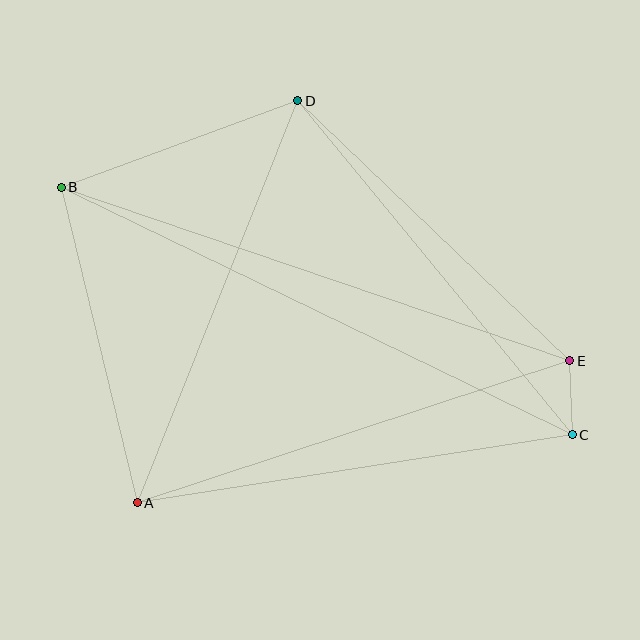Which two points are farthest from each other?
Points B and C are farthest from each other.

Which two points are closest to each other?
Points C and E are closest to each other.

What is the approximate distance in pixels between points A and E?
The distance between A and E is approximately 455 pixels.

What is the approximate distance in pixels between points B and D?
The distance between B and D is approximately 252 pixels.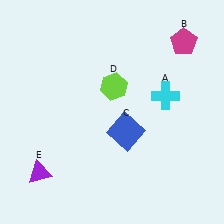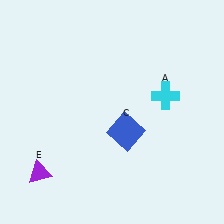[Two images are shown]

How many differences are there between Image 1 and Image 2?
There are 2 differences between the two images.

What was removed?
The lime hexagon (D), the magenta pentagon (B) were removed in Image 2.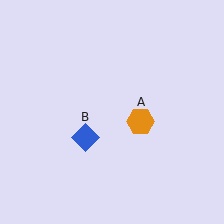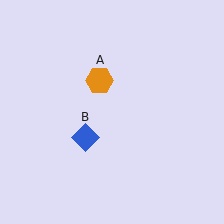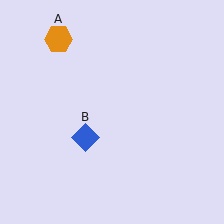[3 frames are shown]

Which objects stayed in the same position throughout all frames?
Blue diamond (object B) remained stationary.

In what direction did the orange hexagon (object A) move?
The orange hexagon (object A) moved up and to the left.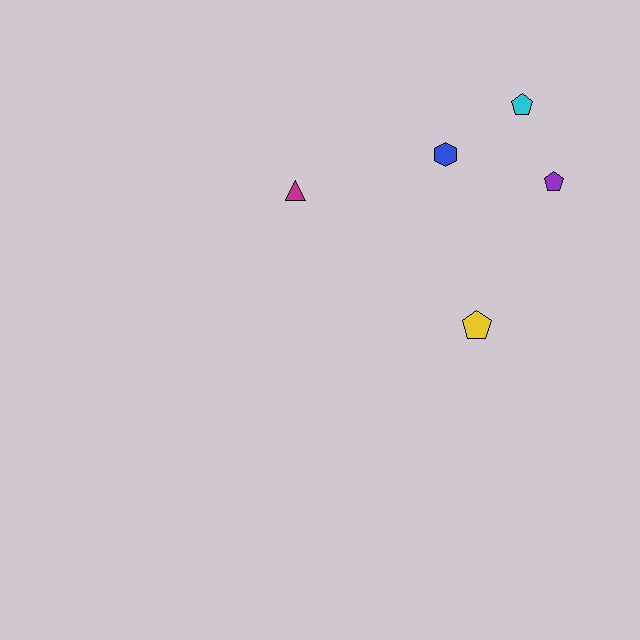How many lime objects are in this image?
There are no lime objects.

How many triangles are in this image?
There is 1 triangle.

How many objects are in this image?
There are 5 objects.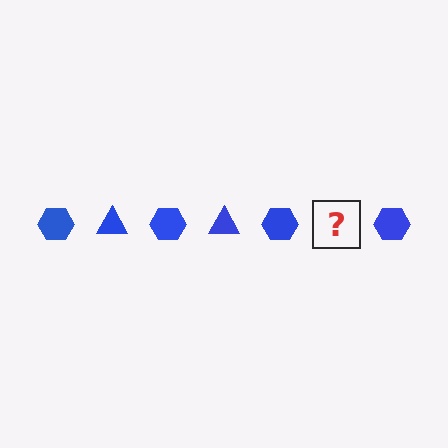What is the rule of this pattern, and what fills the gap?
The rule is that the pattern cycles through hexagon, triangle shapes in blue. The gap should be filled with a blue triangle.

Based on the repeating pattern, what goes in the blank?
The blank should be a blue triangle.